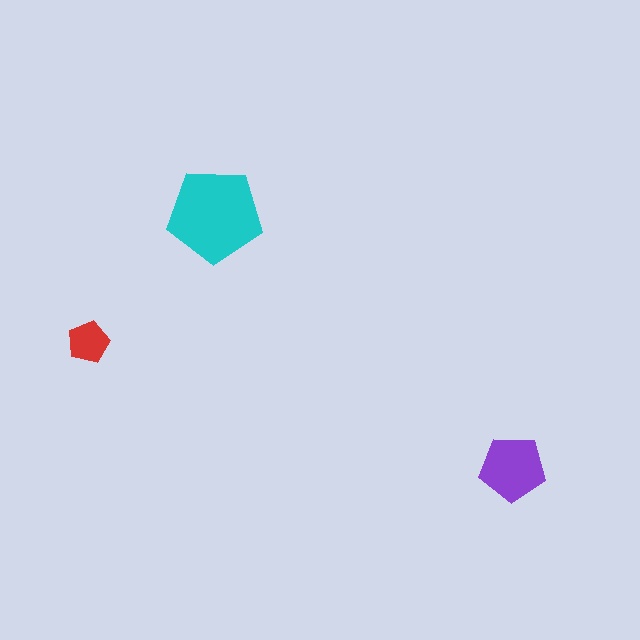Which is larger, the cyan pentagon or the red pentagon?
The cyan one.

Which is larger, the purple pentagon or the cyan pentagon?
The cyan one.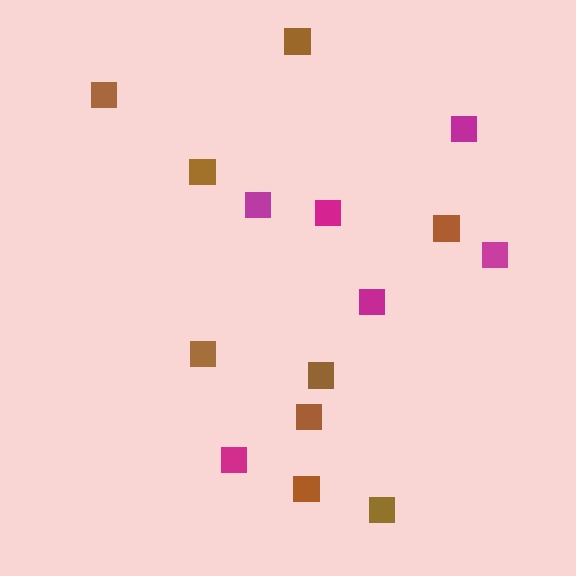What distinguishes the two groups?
There are 2 groups: one group of brown squares (9) and one group of magenta squares (6).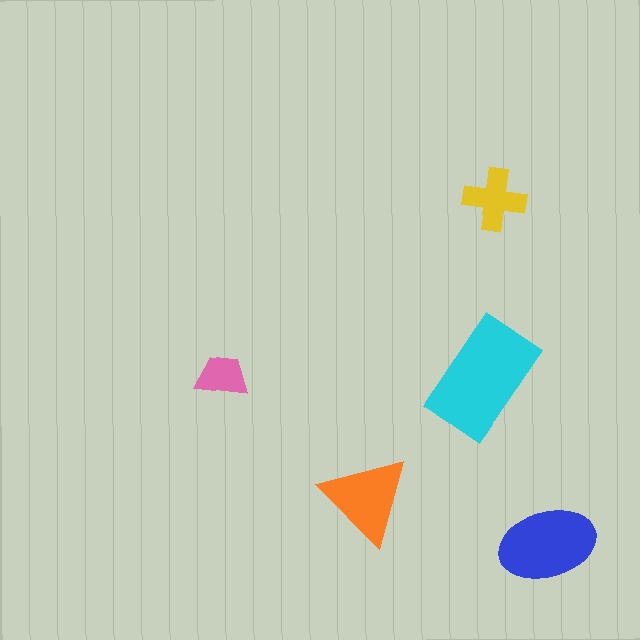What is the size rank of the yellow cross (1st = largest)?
4th.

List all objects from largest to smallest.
The cyan rectangle, the blue ellipse, the orange triangle, the yellow cross, the pink trapezoid.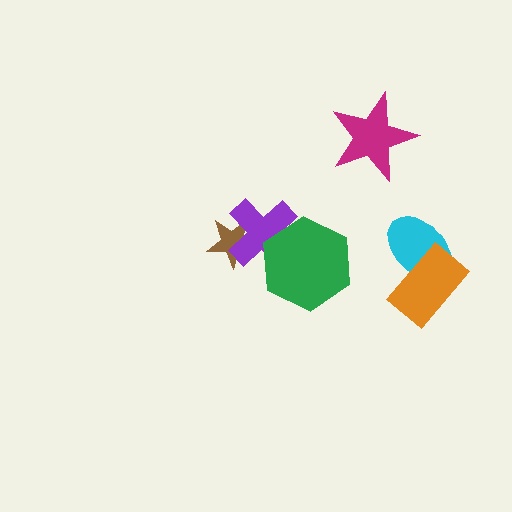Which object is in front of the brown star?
The purple cross is in front of the brown star.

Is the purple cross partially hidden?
Yes, it is partially covered by another shape.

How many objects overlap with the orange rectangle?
1 object overlaps with the orange rectangle.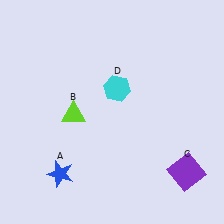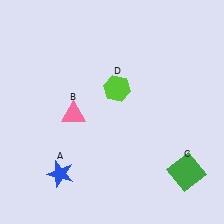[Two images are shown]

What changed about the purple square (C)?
In Image 1, C is purple. In Image 2, it changed to green.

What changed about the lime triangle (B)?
In Image 1, B is lime. In Image 2, it changed to pink.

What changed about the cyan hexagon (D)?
In Image 1, D is cyan. In Image 2, it changed to lime.